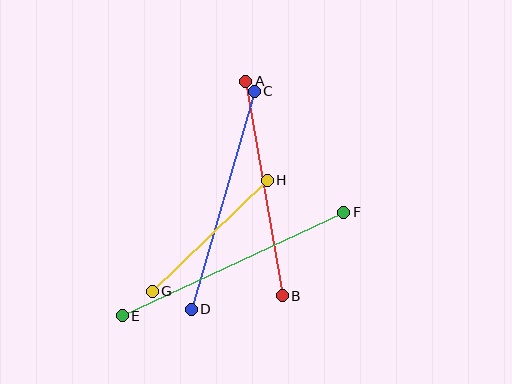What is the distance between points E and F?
The distance is approximately 245 pixels.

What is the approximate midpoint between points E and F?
The midpoint is at approximately (233, 264) pixels.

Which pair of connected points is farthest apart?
Points E and F are farthest apart.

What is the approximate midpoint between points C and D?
The midpoint is at approximately (223, 200) pixels.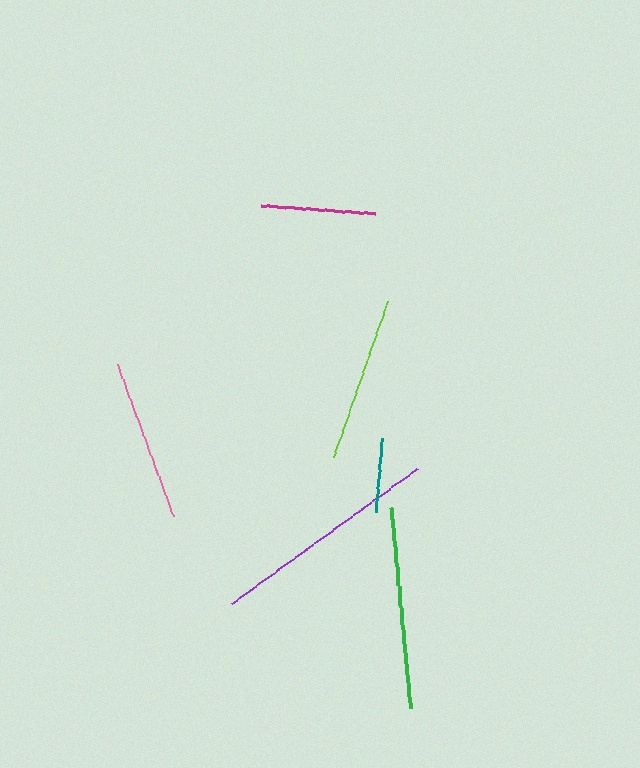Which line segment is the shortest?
The teal line is the shortest at approximately 75 pixels.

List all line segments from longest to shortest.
From longest to shortest: purple, green, lime, pink, magenta, teal.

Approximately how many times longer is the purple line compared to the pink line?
The purple line is approximately 1.4 times the length of the pink line.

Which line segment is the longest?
The purple line is the longest at approximately 228 pixels.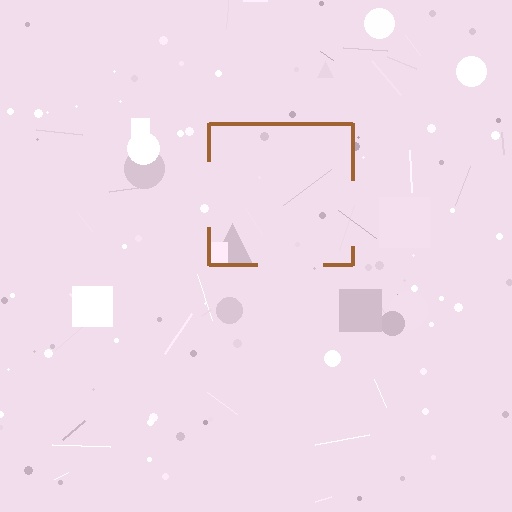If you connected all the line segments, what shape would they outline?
They would outline a square.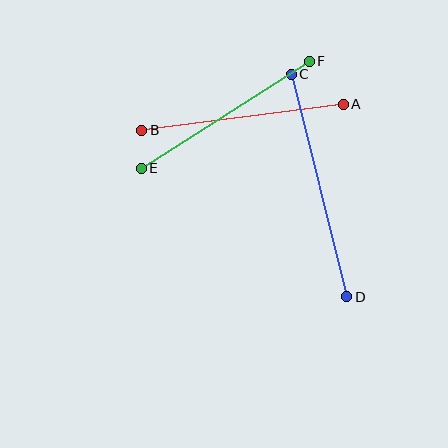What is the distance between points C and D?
The distance is approximately 229 pixels.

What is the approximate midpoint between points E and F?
The midpoint is at approximately (225, 115) pixels.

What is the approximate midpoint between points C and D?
The midpoint is at approximately (319, 185) pixels.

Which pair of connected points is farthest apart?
Points C and D are farthest apart.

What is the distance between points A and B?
The distance is approximately 203 pixels.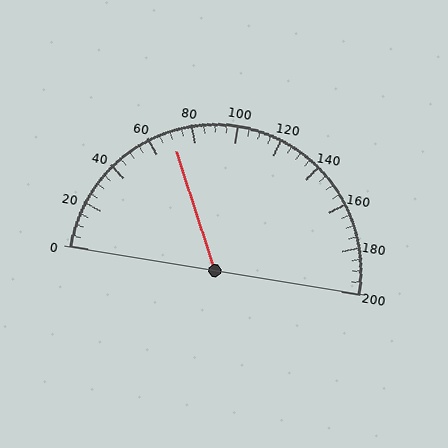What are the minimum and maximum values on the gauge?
The gauge ranges from 0 to 200.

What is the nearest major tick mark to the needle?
The nearest major tick mark is 80.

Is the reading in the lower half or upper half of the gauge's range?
The reading is in the lower half of the range (0 to 200).